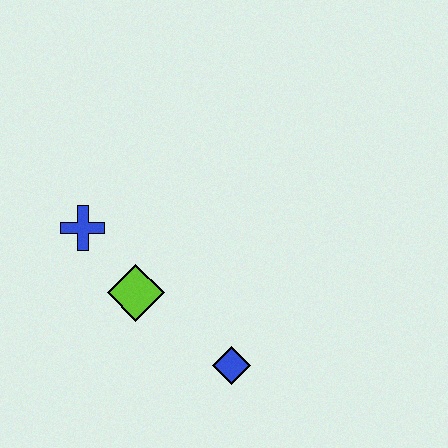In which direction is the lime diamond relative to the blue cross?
The lime diamond is below the blue cross.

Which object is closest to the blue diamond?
The lime diamond is closest to the blue diamond.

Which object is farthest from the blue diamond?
The blue cross is farthest from the blue diamond.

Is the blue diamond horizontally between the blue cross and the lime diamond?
No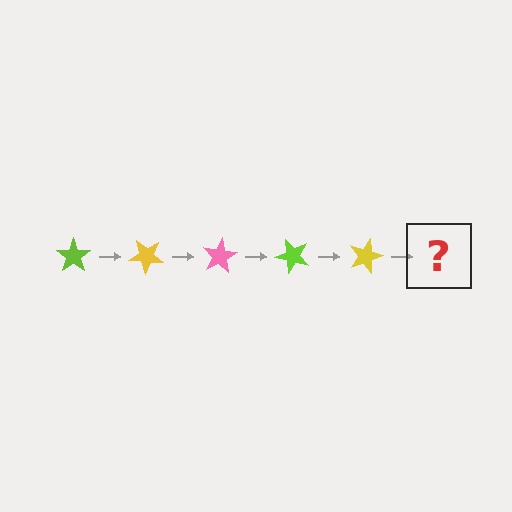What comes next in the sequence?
The next element should be a pink star, rotated 200 degrees from the start.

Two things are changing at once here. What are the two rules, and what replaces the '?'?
The two rules are that it rotates 40 degrees each step and the color cycles through lime, yellow, and pink. The '?' should be a pink star, rotated 200 degrees from the start.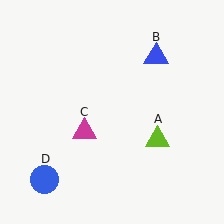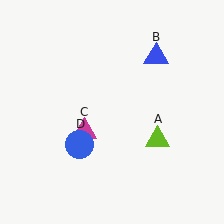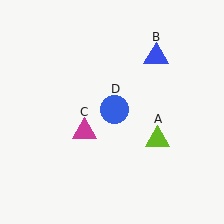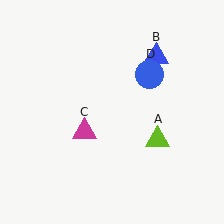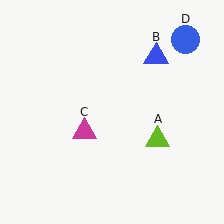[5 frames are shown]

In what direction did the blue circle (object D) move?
The blue circle (object D) moved up and to the right.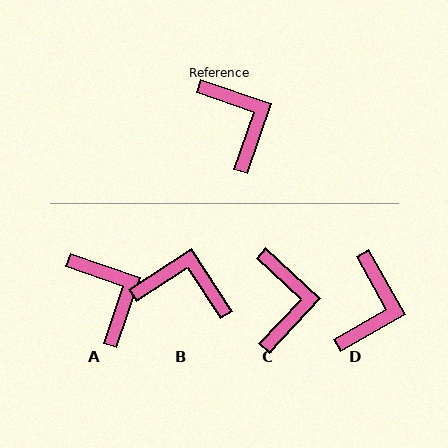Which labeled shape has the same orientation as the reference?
A.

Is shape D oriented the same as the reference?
No, it is off by about 41 degrees.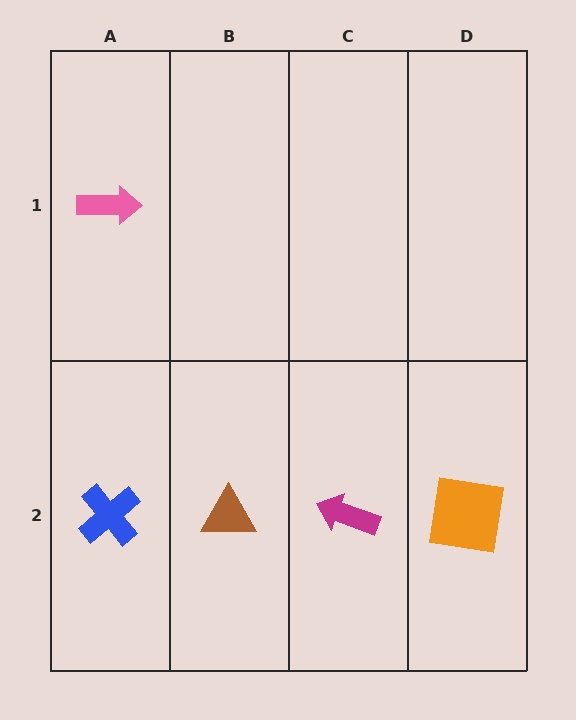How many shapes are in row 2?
4 shapes.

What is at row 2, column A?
A blue cross.